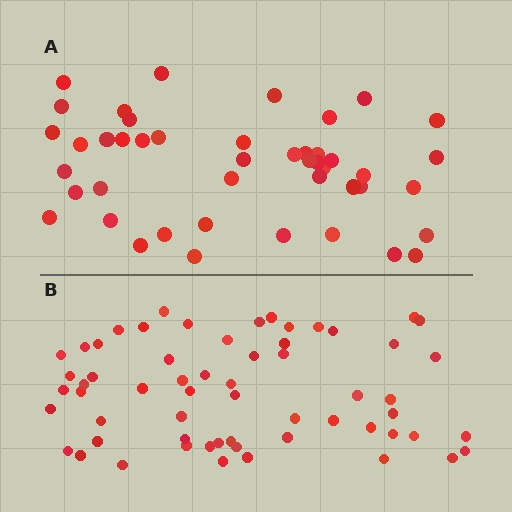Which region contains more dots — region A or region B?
Region B (the bottom region) has more dots.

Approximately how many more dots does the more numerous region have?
Region B has approximately 15 more dots than region A.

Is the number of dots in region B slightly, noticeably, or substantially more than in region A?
Region B has noticeably more, but not dramatically so. The ratio is roughly 1.3 to 1.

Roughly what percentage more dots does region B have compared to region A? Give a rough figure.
About 35% more.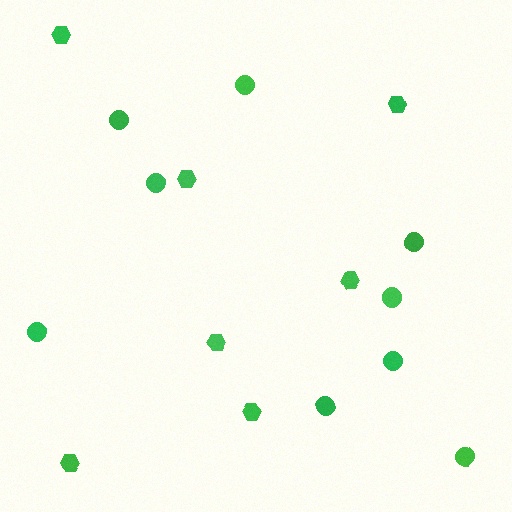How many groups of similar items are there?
There are 2 groups: one group of hexagons (7) and one group of circles (9).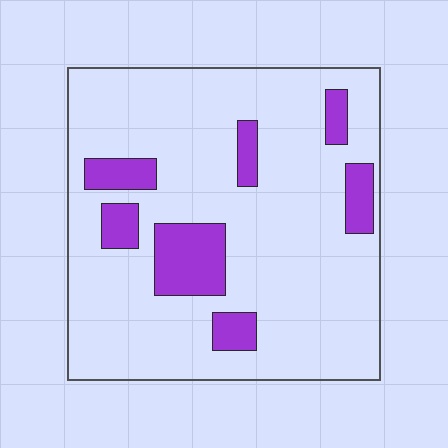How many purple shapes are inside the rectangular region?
7.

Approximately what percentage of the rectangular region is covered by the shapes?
Approximately 15%.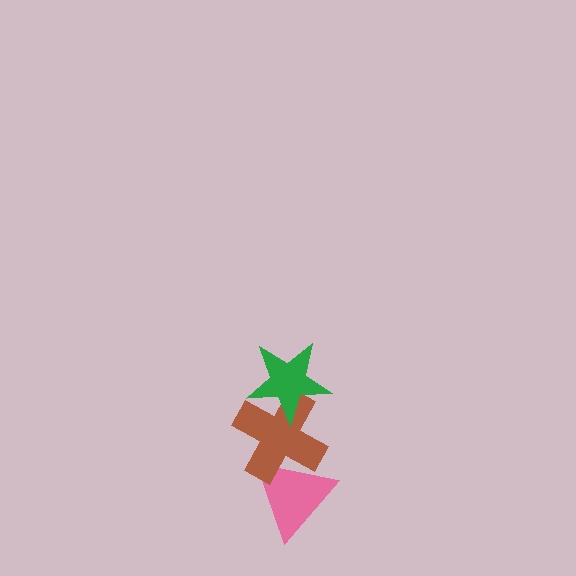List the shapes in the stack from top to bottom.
From top to bottom: the green star, the brown cross, the pink triangle.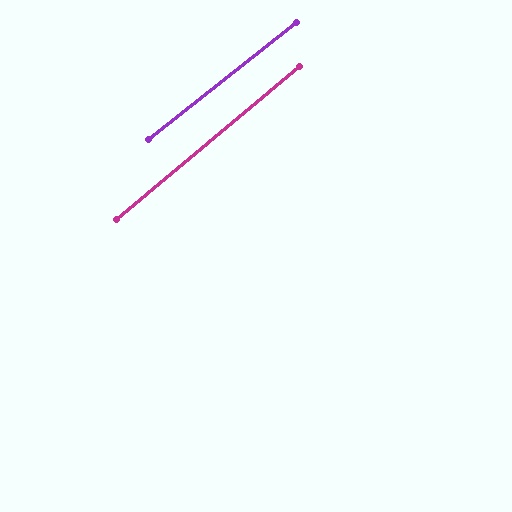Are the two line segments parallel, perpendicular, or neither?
Parallel — their directions differ by only 1.5°.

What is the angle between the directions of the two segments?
Approximately 1 degree.